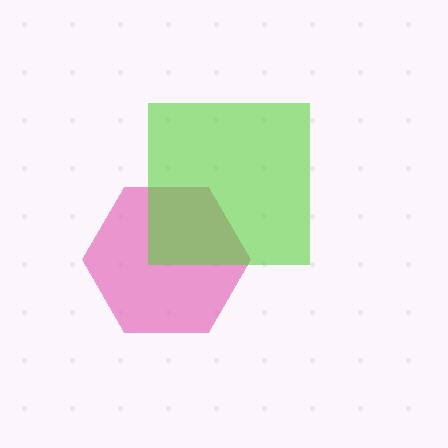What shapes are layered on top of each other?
The layered shapes are: a pink hexagon, a lime square.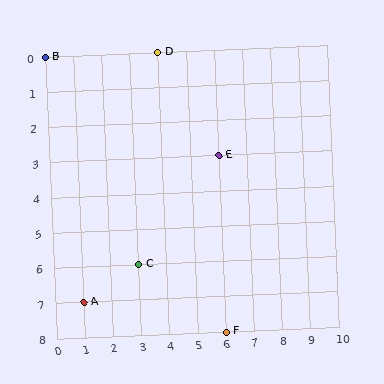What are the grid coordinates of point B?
Point B is at grid coordinates (0, 0).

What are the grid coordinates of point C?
Point C is at grid coordinates (3, 6).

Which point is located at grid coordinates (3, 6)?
Point C is at (3, 6).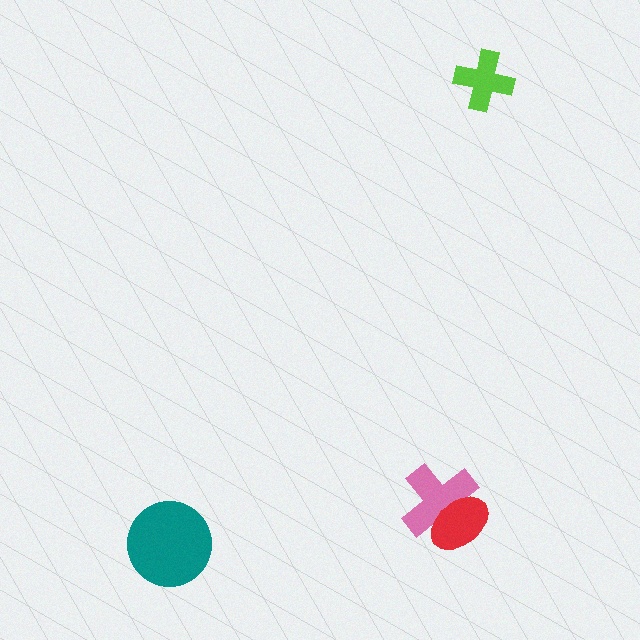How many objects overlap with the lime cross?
0 objects overlap with the lime cross.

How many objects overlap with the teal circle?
0 objects overlap with the teal circle.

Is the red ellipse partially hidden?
No, no other shape covers it.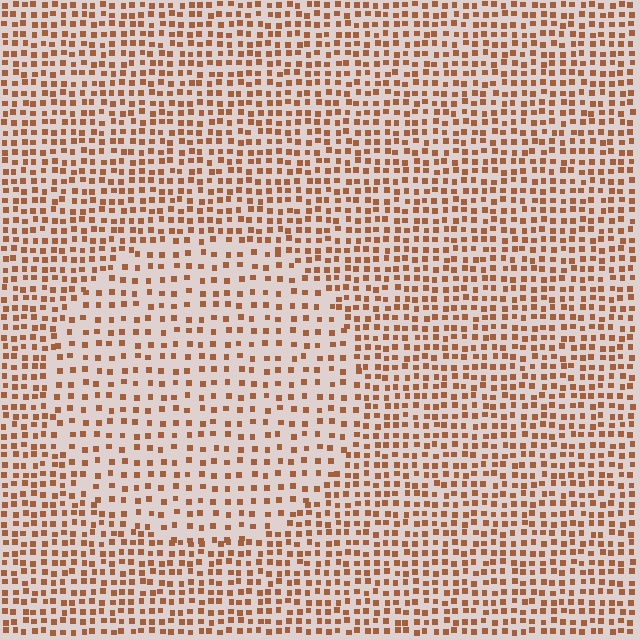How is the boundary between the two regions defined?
The boundary is defined by a change in element density (approximately 1.8x ratio). All elements are the same color, size, and shape.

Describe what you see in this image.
The image contains small brown elements arranged at two different densities. A circle-shaped region is visible where the elements are less densely packed than the surrounding area.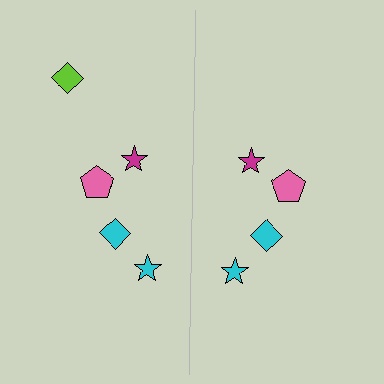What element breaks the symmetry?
A lime diamond is missing from the right side.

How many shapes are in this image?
There are 9 shapes in this image.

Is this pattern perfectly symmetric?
No, the pattern is not perfectly symmetric. A lime diamond is missing from the right side.